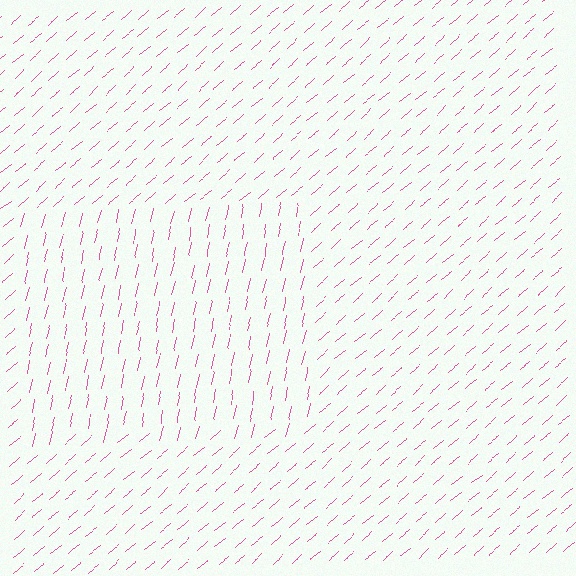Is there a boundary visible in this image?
Yes, there is a texture boundary formed by a change in line orientation.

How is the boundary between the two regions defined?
The boundary is defined purely by a change in line orientation (approximately 37 degrees difference). All lines are the same color and thickness.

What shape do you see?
I see a rectangle.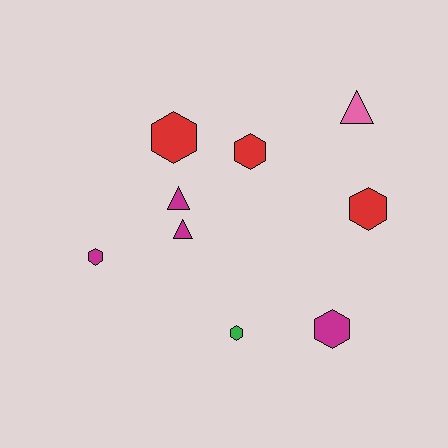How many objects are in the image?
There are 9 objects.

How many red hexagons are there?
There are 3 red hexagons.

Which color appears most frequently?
Magenta, with 4 objects.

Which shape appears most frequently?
Hexagon, with 6 objects.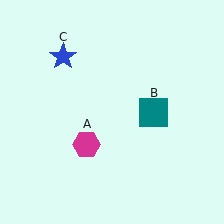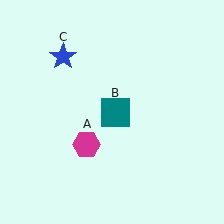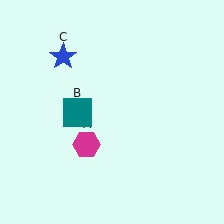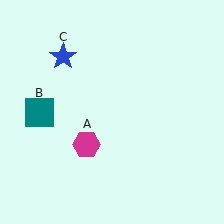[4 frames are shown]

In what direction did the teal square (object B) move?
The teal square (object B) moved left.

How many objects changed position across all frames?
1 object changed position: teal square (object B).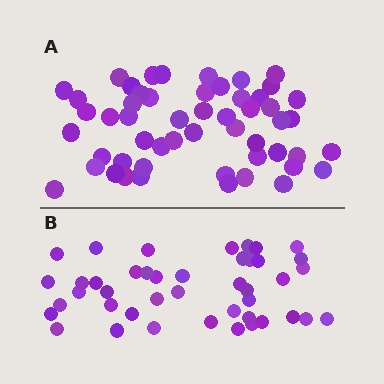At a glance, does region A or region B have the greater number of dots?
Region A (the top region) has more dots.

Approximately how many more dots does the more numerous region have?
Region A has roughly 10 or so more dots than region B.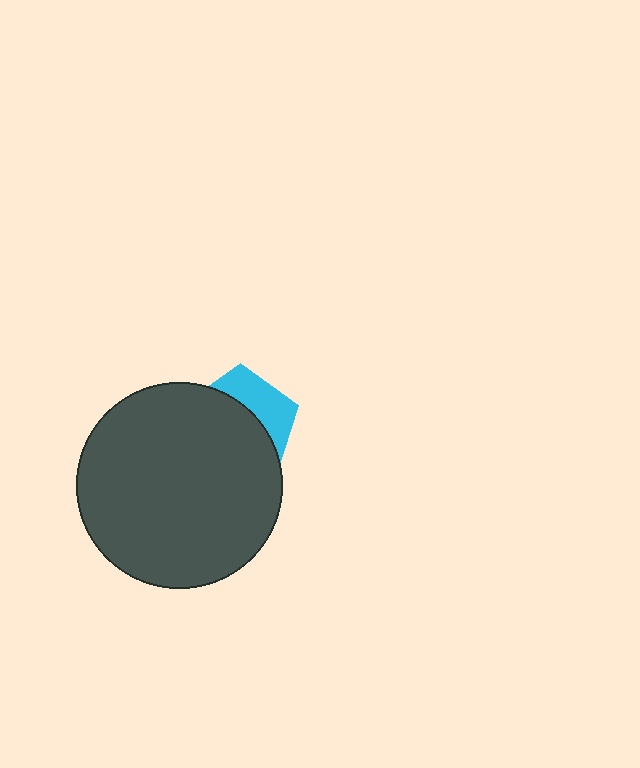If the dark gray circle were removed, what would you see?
You would see the complete cyan pentagon.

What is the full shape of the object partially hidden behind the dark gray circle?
The partially hidden object is a cyan pentagon.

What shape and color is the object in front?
The object in front is a dark gray circle.